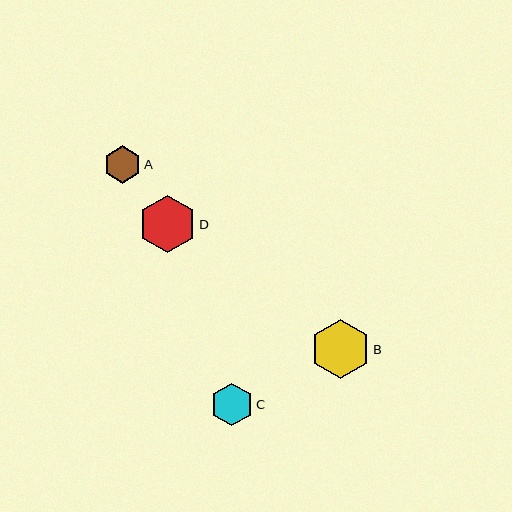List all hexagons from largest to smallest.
From largest to smallest: B, D, C, A.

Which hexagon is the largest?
Hexagon B is the largest with a size of approximately 59 pixels.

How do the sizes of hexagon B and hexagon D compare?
Hexagon B and hexagon D are approximately the same size.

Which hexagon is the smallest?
Hexagon A is the smallest with a size of approximately 37 pixels.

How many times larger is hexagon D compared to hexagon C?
Hexagon D is approximately 1.3 times the size of hexagon C.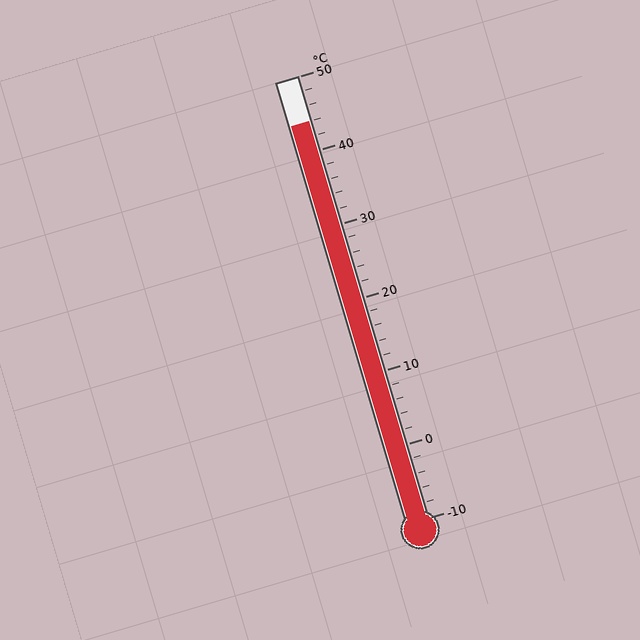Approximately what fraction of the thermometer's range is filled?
The thermometer is filled to approximately 90% of its range.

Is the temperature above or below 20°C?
The temperature is above 20°C.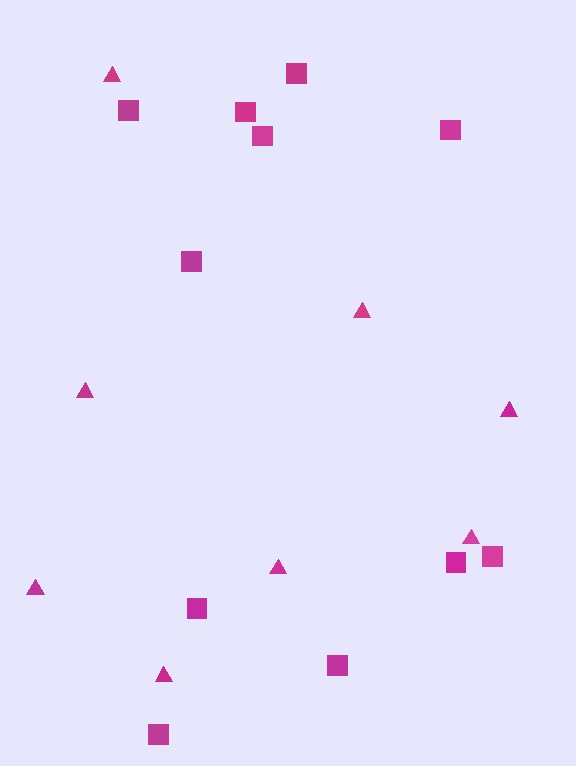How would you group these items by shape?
There are 2 groups: one group of squares (11) and one group of triangles (8).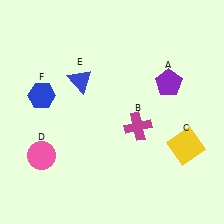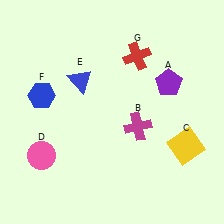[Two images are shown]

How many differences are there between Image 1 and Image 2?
There is 1 difference between the two images.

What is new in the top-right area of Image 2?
A red cross (G) was added in the top-right area of Image 2.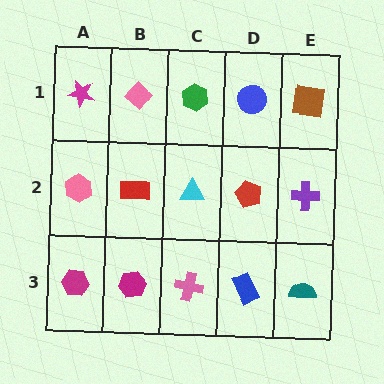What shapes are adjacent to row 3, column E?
A purple cross (row 2, column E), a blue rectangle (row 3, column D).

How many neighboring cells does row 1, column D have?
3.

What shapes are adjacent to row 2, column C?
A green hexagon (row 1, column C), a pink cross (row 3, column C), a red rectangle (row 2, column B), a red pentagon (row 2, column D).